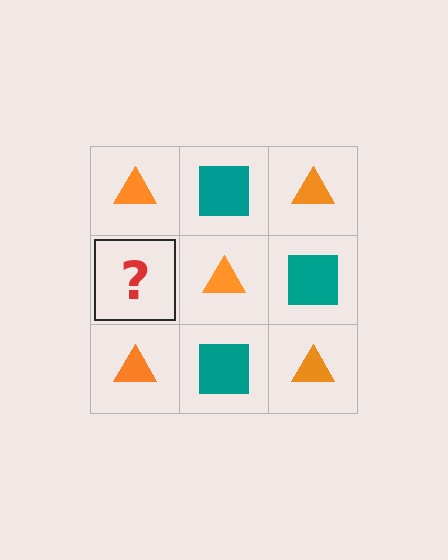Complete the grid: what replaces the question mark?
The question mark should be replaced with a teal square.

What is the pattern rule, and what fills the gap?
The rule is that it alternates orange triangle and teal square in a checkerboard pattern. The gap should be filled with a teal square.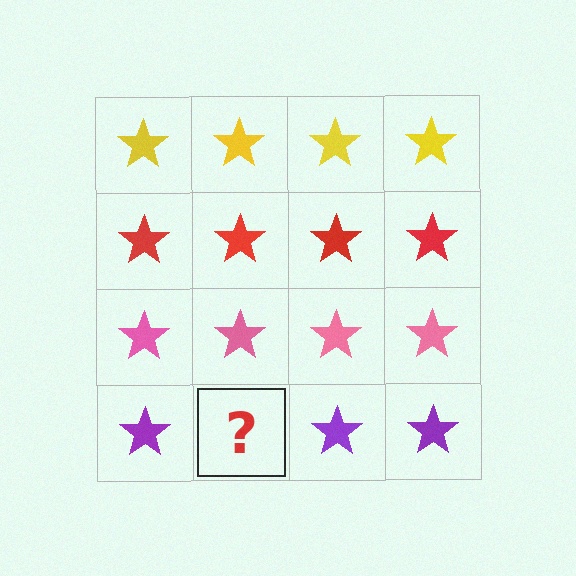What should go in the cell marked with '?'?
The missing cell should contain a purple star.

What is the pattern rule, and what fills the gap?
The rule is that each row has a consistent color. The gap should be filled with a purple star.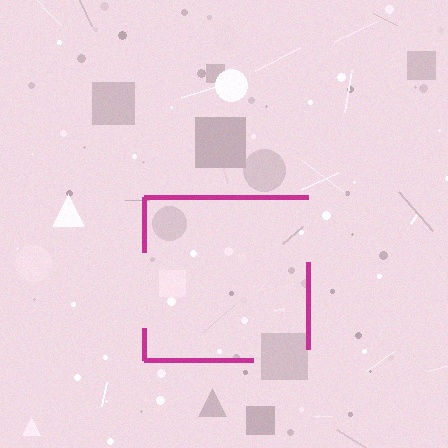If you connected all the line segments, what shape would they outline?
They would outline a square.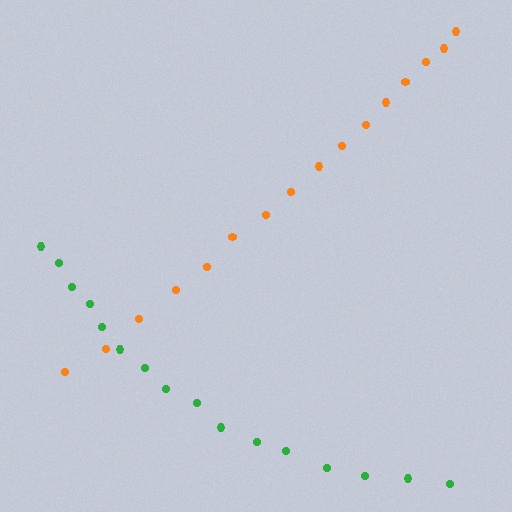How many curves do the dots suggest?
There are 2 distinct paths.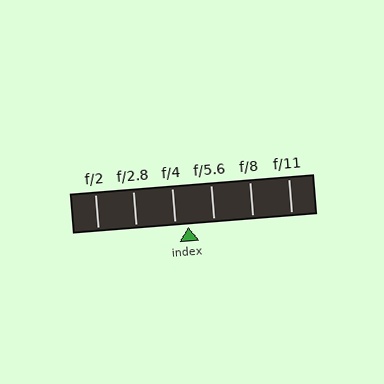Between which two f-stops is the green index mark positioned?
The index mark is between f/4 and f/5.6.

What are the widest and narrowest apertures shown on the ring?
The widest aperture shown is f/2 and the narrowest is f/11.